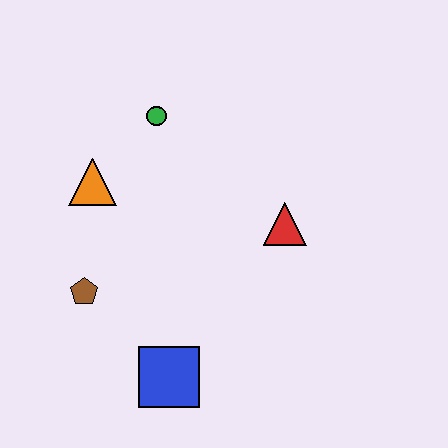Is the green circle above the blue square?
Yes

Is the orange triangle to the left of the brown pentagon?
No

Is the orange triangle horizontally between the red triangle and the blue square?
No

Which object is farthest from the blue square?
The green circle is farthest from the blue square.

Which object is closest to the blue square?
The brown pentagon is closest to the blue square.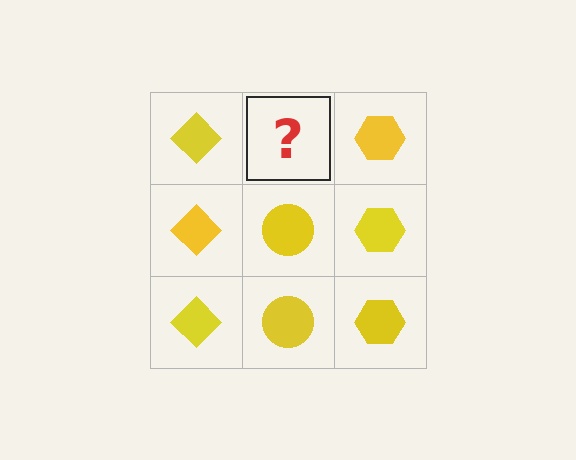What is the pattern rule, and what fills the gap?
The rule is that each column has a consistent shape. The gap should be filled with a yellow circle.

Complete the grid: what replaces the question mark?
The question mark should be replaced with a yellow circle.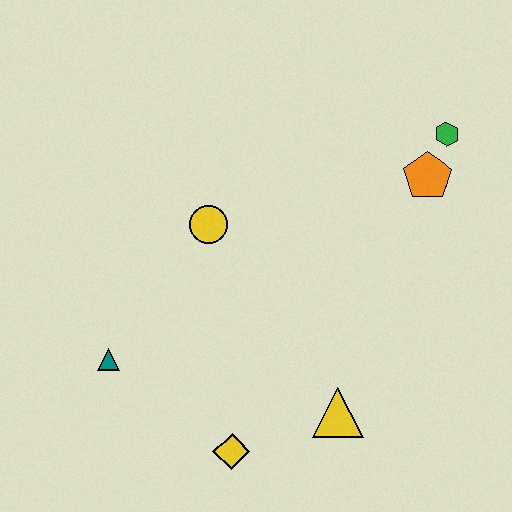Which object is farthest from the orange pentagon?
The teal triangle is farthest from the orange pentagon.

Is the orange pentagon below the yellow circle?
No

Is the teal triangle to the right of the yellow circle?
No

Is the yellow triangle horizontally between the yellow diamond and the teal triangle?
No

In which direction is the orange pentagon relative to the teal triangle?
The orange pentagon is to the right of the teal triangle.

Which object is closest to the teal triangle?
The yellow diamond is closest to the teal triangle.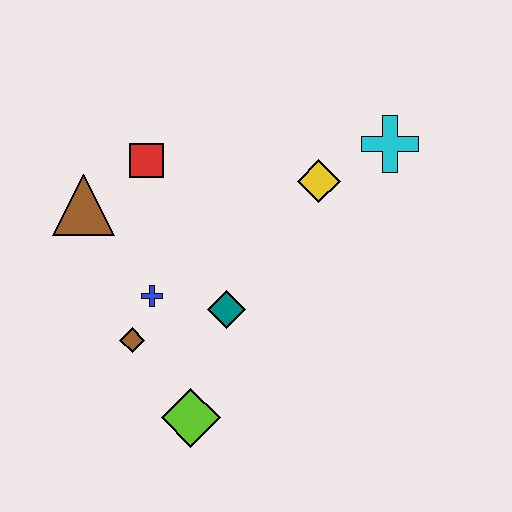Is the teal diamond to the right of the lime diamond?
Yes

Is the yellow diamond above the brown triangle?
Yes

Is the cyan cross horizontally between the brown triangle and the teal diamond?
No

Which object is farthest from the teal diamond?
The cyan cross is farthest from the teal diamond.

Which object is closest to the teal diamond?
The blue cross is closest to the teal diamond.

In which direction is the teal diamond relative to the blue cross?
The teal diamond is to the right of the blue cross.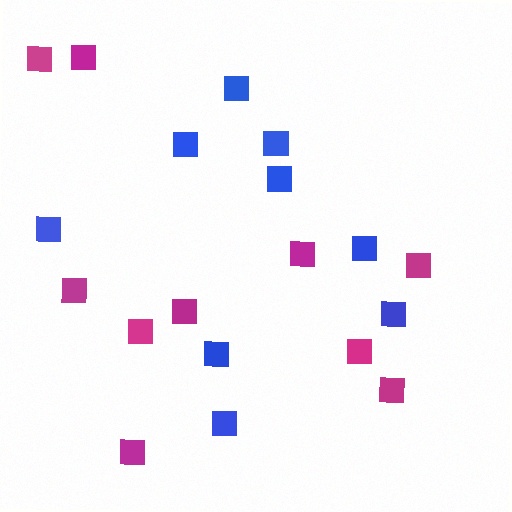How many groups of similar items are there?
There are 2 groups: one group of magenta squares (10) and one group of blue squares (9).